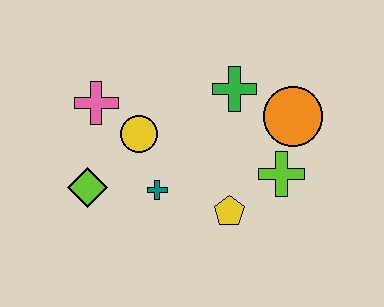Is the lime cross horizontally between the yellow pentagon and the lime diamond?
No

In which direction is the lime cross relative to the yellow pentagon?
The lime cross is to the right of the yellow pentagon.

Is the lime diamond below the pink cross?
Yes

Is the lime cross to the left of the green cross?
No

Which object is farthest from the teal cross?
The orange circle is farthest from the teal cross.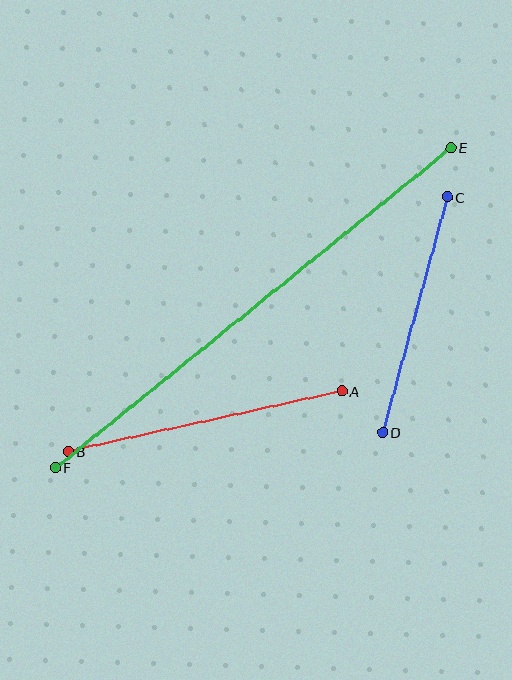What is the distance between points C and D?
The distance is approximately 244 pixels.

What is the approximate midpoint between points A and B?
The midpoint is at approximately (205, 421) pixels.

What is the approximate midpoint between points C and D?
The midpoint is at approximately (415, 315) pixels.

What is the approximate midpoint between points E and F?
The midpoint is at approximately (253, 308) pixels.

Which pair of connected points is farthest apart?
Points E and F are farthest apart.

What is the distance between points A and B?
The distance is approximately 280 pixels.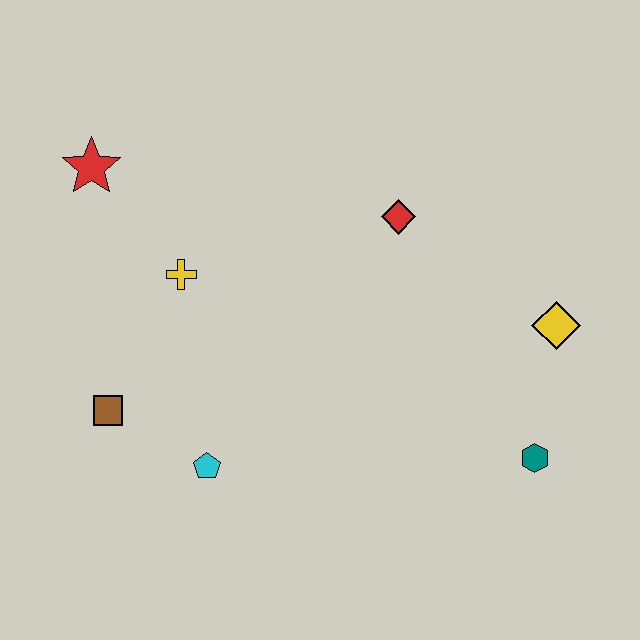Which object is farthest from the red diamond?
The brown square is farthest from the red diamond.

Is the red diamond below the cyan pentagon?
No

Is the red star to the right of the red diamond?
No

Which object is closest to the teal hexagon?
The yellow diamond is closest to the teal hexagon.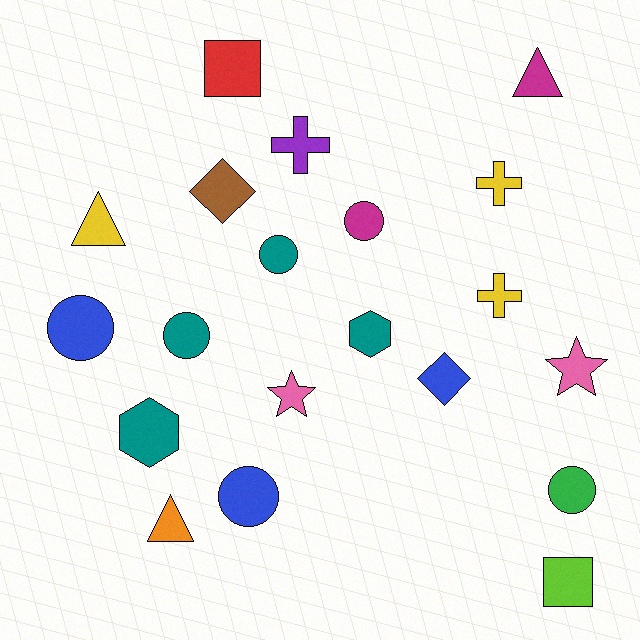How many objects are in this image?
There are 20 objects.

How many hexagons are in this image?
There are 2 hexagons.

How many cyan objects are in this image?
There are no cyan objects.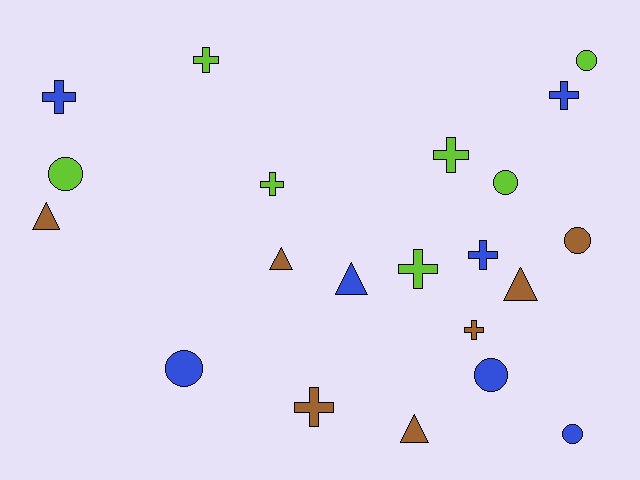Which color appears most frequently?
Brown, with 7 objects.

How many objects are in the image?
There are 21 objects.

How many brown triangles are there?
There are 4 brown triangles.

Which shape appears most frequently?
Cross, with 9 objects.